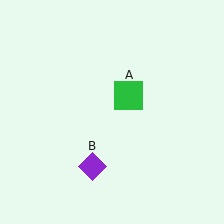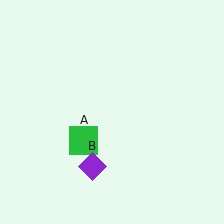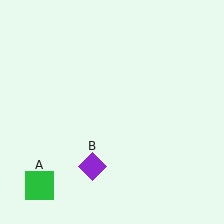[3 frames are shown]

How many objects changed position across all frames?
1 object changed position: green square (object A).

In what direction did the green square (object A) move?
The green square (object A) moved down and to the left.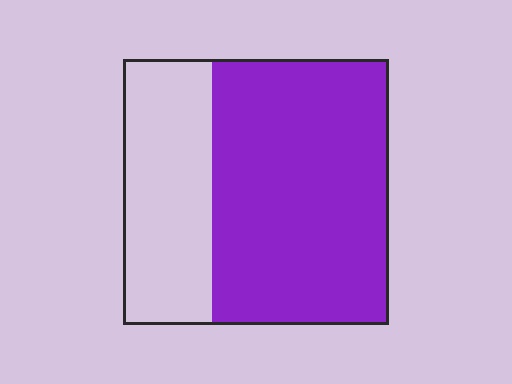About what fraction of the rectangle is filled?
About two thirds (2/3).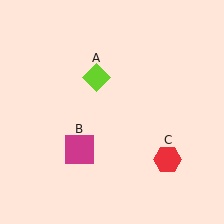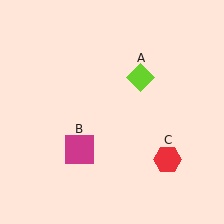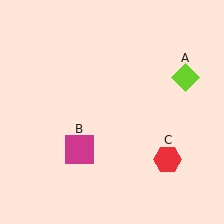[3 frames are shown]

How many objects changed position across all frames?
1 object changed position: lime diamond (object A).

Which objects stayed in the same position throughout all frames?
Magenta square (object B) and red hexagon (object C) remained stationary.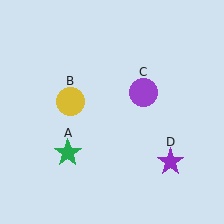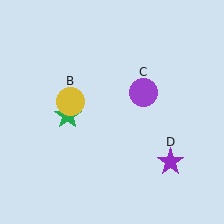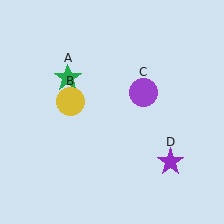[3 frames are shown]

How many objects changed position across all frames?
1 object changed position: green star (object A).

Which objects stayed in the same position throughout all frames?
Yellow circle (object B) and purple circle (object C) and purple star (object D) remained stationary.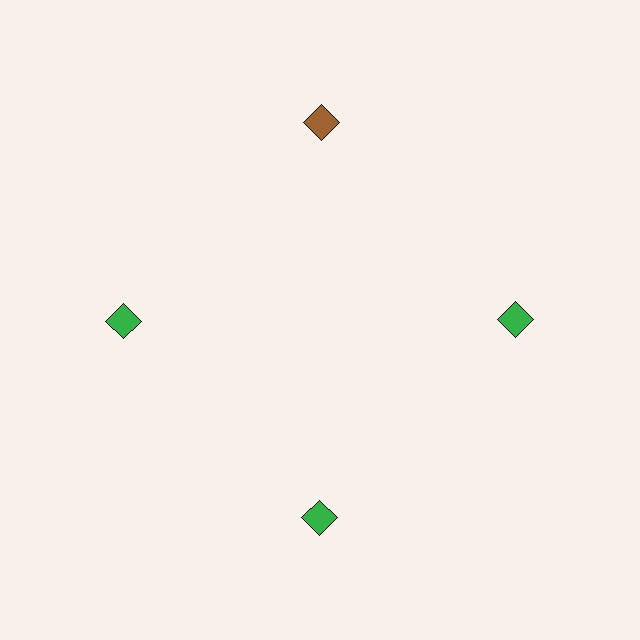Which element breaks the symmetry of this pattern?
The brown diamond at roughly the 12 o'clock position breaks the symmetry. All other shapes are green diamonds.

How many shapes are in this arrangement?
There are 4 shapes arranged in a ring pattern.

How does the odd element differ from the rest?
It has a different color: brown instead of green.